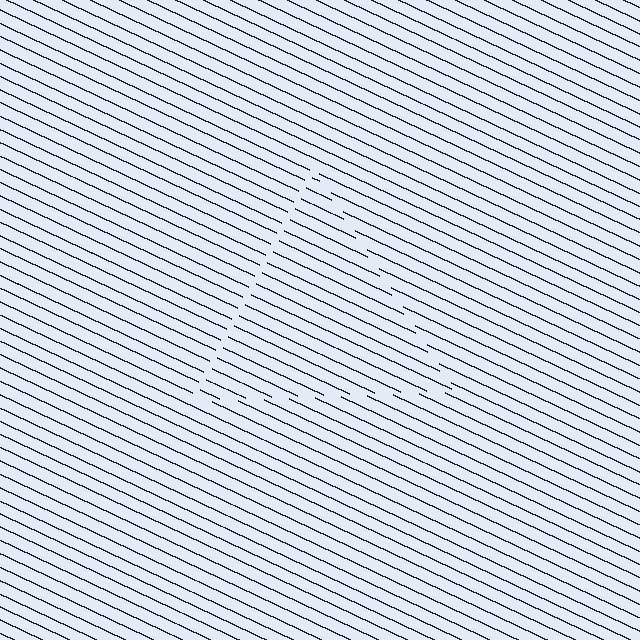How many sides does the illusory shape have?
3 sides — the line-ends trace a triangle.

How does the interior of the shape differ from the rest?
The interior of the shape contains the same grating, shifted by half a period — the contour is defined by the phase discontinuity where line-ends from the inner and outer gratings abut.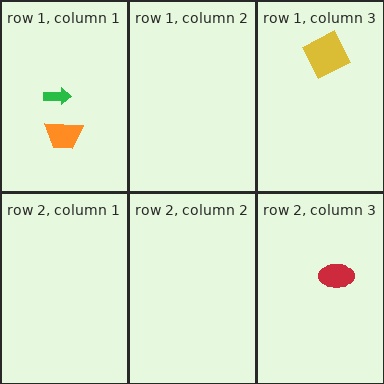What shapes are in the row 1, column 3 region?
The yellow square.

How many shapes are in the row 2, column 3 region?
1.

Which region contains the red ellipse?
The row 2, column 3 region.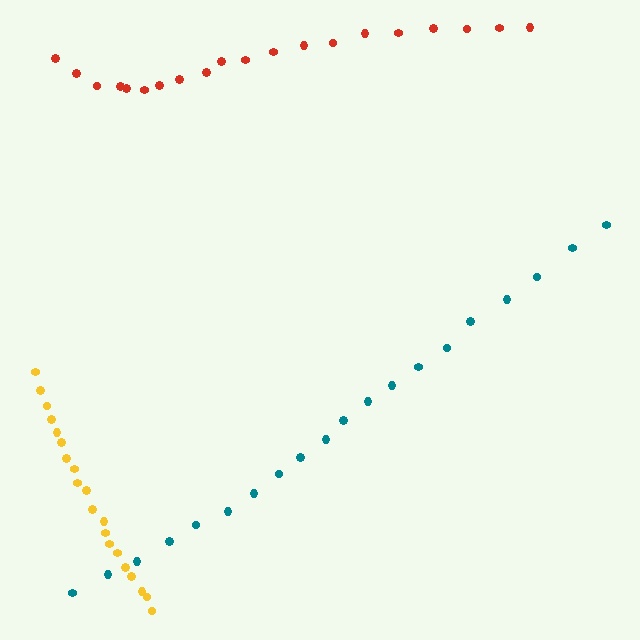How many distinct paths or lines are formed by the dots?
There are 3 distinct paths.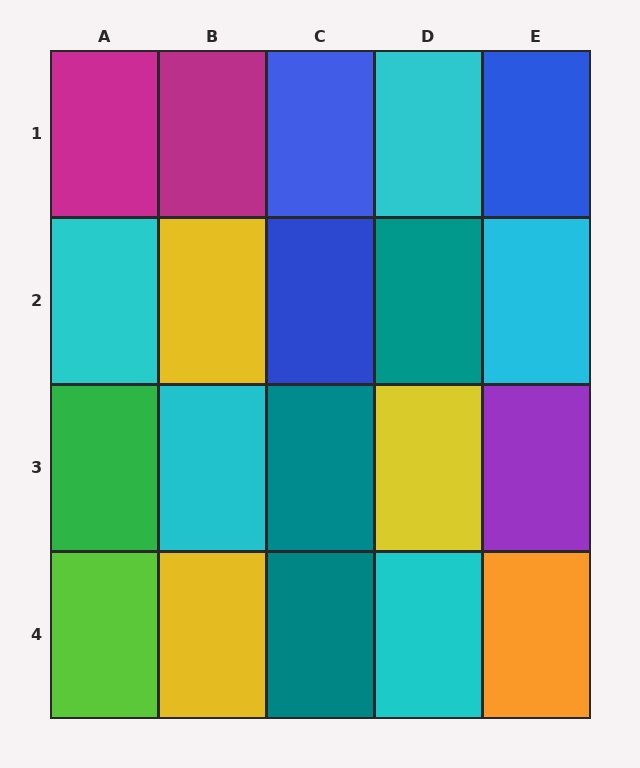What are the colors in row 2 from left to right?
Cyan, yellow, blue, teal, cyan.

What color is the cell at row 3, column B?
Cyan.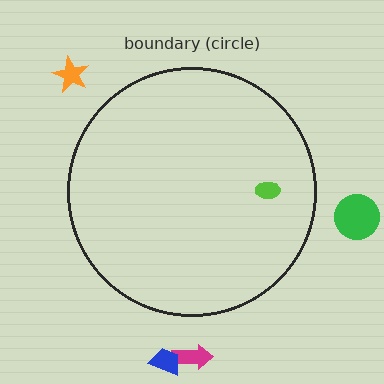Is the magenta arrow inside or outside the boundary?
Outside.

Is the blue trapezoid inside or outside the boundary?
Outside.